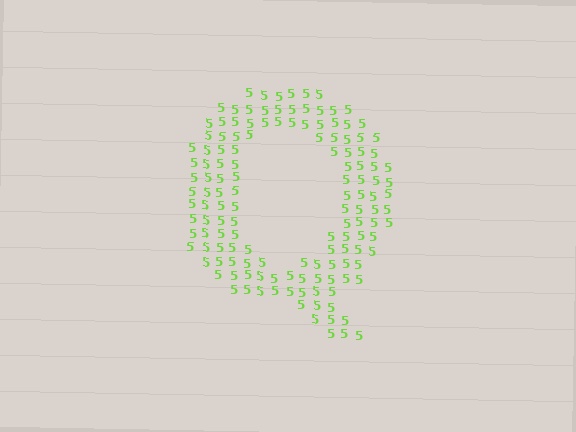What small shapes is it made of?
It is made of small digit 5's.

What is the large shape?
The large shape is the letter Q.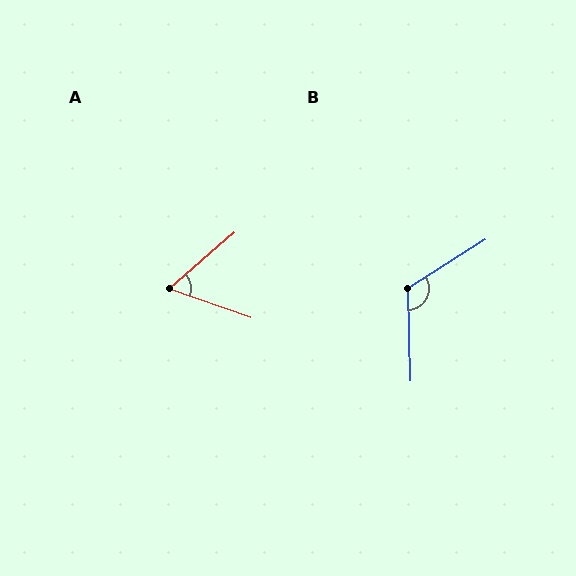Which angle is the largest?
B, at approximately 120 degrees.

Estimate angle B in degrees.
Approximately 120 degrees.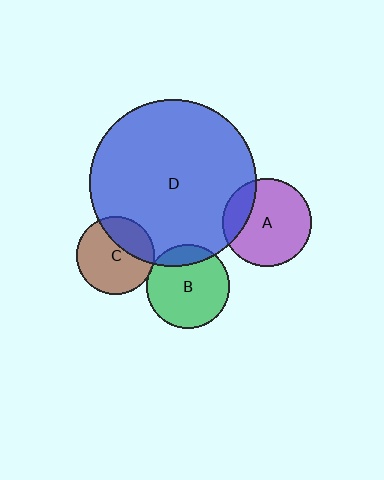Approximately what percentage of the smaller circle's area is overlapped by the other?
Approximately 5%.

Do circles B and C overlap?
Yes.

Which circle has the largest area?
Circle D (blue).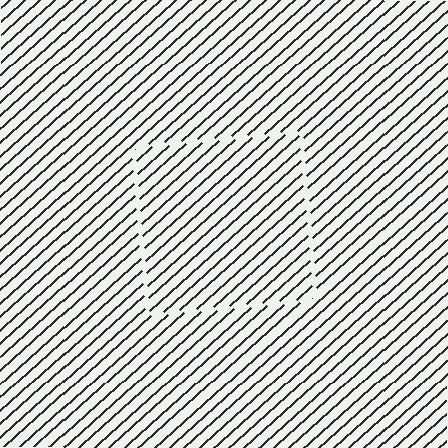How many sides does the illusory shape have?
4 sides — the line-ends trace a square.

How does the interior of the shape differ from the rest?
The interior of the shape contains the same grating, shifted by half a period — the contour is defined by the phase discontinuity where line-ends from the inner and outer gratings abut.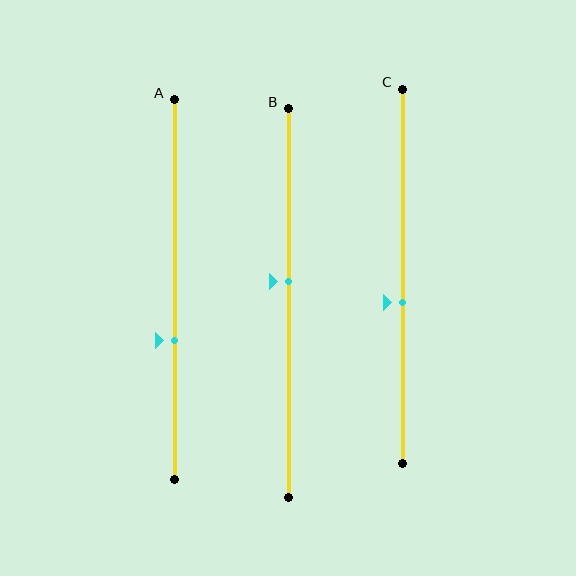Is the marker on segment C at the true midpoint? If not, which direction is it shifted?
No, the marker on segment C is shifted downward by about 7% of the segment length.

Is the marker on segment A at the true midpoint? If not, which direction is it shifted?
No, the marker on segment A is shifted downward by about 13% of the segment length.